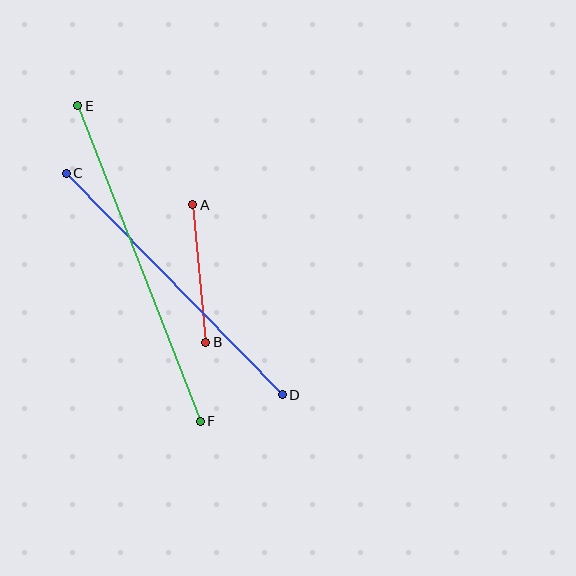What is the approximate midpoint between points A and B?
The midpoint is at approximately (199, 274) pixels.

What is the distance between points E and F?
The distance is approximately 338 pixels.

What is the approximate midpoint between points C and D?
The midpoint is at approximately (174, 284) pixels.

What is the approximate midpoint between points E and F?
The midpoint is at approximately (139, 264) pixels.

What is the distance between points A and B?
The distance is approximately 139 pixels.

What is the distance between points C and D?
The distance is approximately 309 pixels.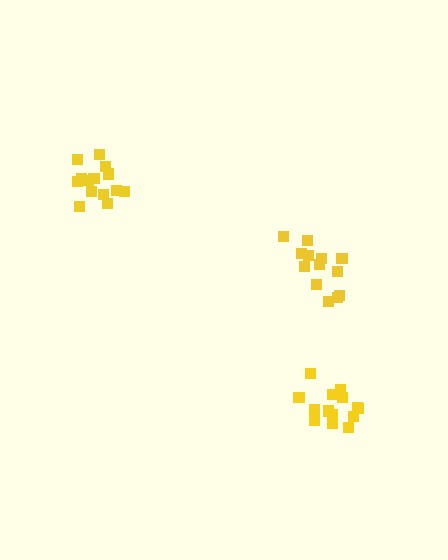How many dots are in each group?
Group 1: 13 dots, Group 2: 15 dots, Group 3: 14 dots (42 total).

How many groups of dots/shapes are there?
There are 3 groups.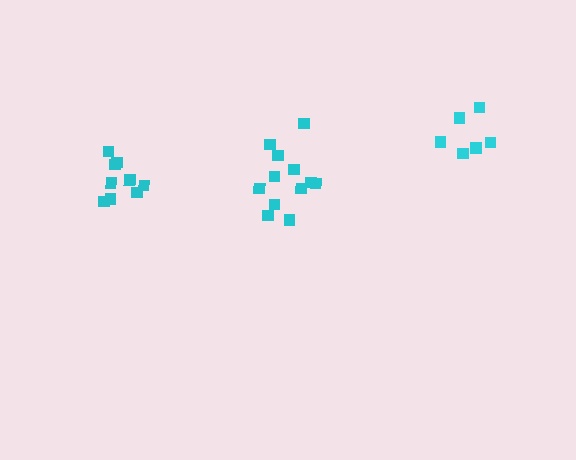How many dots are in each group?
Group 1: 6 dots, Group 2: 12 dots, Group 3: 9 dots (27 total).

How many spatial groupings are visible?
There are 3 spatial groupings.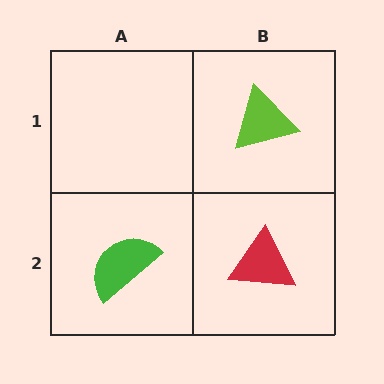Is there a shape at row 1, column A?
No, that cell is empty.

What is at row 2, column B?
A red triangle.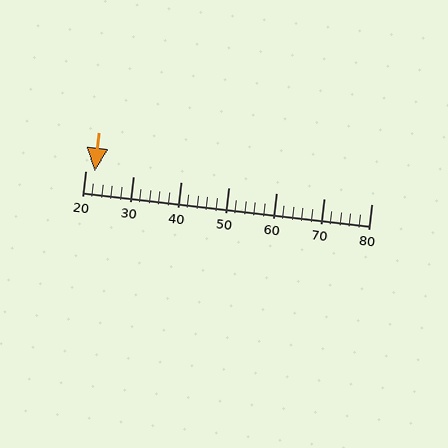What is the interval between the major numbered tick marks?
The major tick marks are spaced 10 units apart.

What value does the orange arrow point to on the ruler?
The orange arrow points to approximately 22.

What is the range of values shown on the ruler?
The ruler shows values from 20 to 80.